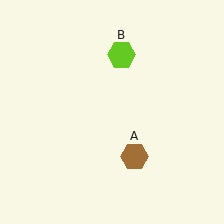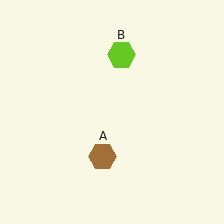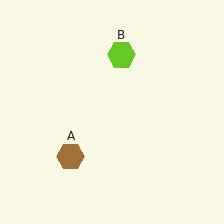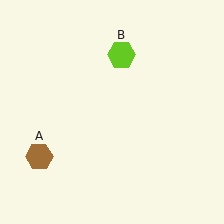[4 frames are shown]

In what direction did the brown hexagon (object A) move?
The brown hexagon (object A) moved left.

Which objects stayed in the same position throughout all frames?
Lime hexagon (object B) remained stationary.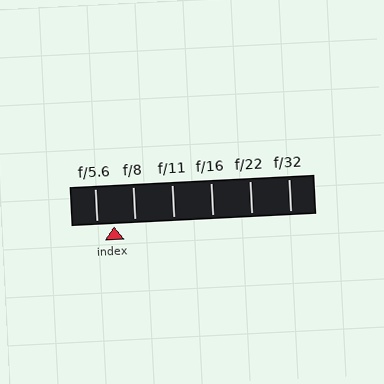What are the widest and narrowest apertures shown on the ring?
The widest aperture shown is f/5.6 and the narrowest is f/32.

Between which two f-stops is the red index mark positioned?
The index mark is between f/5.6 and f/8.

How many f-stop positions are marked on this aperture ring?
There are 6 f-stop positions marked.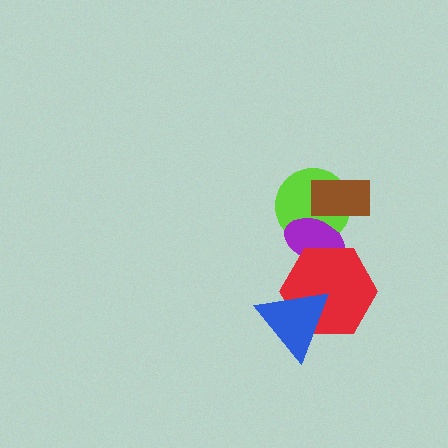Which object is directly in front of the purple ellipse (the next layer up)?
The red hexagon is directly in front of the purple ellipse.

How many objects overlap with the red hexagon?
2 objects overlap with the red hexagon.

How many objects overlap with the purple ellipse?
3 objects overlap with the purple ellipse.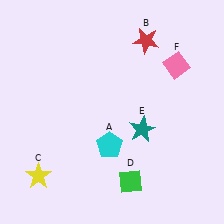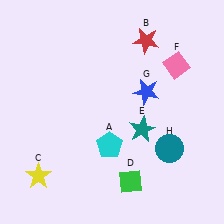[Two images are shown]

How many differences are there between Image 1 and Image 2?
There are 2 differences between the two images.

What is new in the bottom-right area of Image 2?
A teal circle (H) was added in the bottom-right area of Image 2.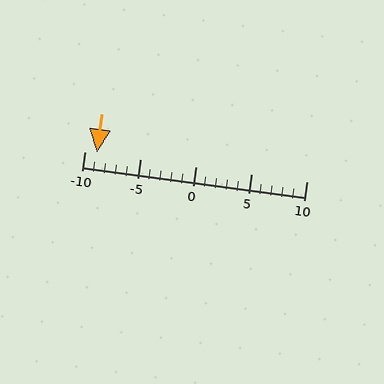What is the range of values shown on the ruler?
The ruler shows values from -10 to 10.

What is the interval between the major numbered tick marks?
The major tick marks are spaced 5 units apart.